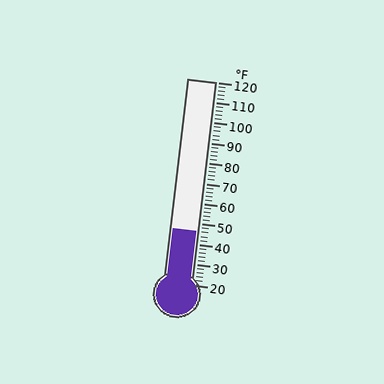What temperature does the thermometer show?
The thermometer shows approximately 46°F.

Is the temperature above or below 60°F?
The temperature is below 60°F.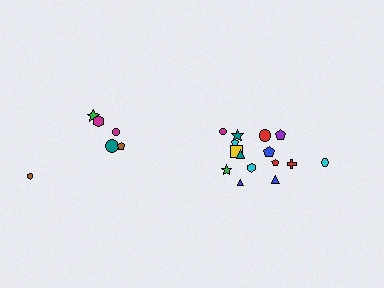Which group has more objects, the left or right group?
The right group.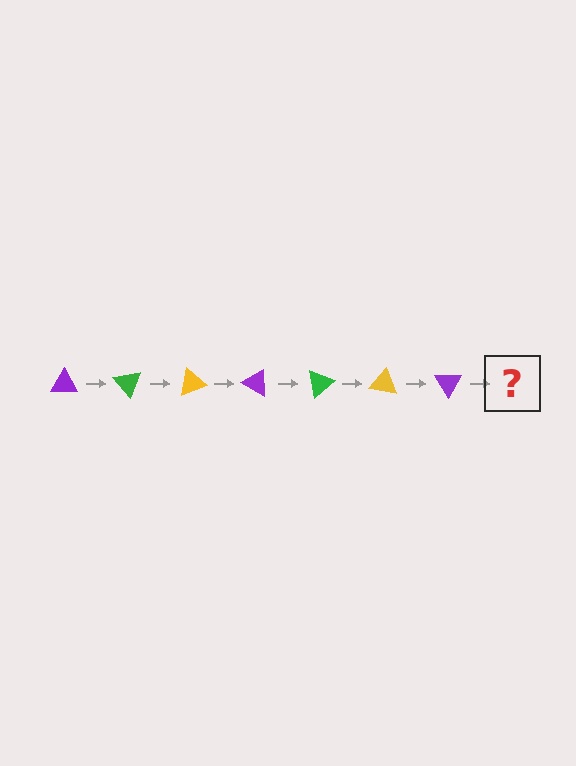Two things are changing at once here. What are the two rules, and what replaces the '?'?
The two rules are that it rotates 50 degrees each step and the color cycles through purple, green, and yellow. The '?' should be a green triangle, rotated 350 degrees from the start.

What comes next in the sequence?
The next element should be a green triangle, rotated 350 degrees from the start.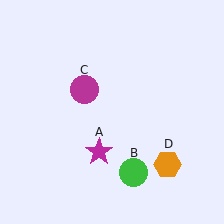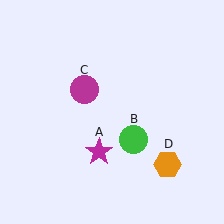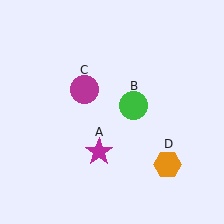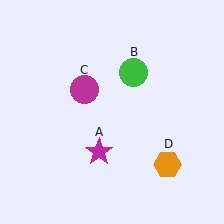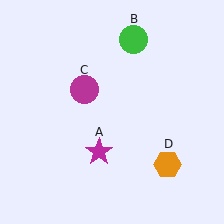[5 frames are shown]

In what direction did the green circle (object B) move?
The green circle (object B) moved up.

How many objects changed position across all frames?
1 object changed position: green circle (object B).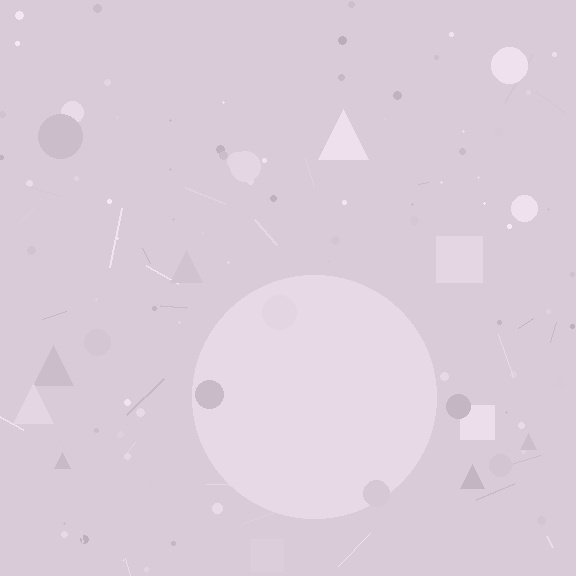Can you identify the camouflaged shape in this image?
The camouflaged shape is a circle.